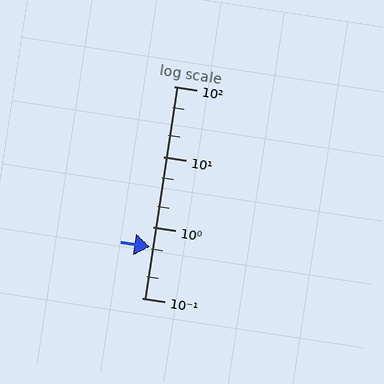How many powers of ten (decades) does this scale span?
The scale spans 3 decades, from 0.1 to 100.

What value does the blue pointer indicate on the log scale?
The pointer indicates approximately 0.53.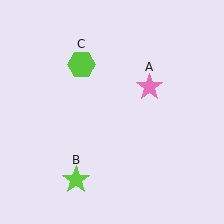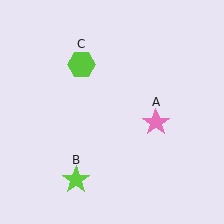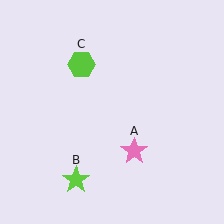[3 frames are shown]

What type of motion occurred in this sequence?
The pink star (object A) rotated clockwise around the center of the scene.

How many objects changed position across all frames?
1 object changed position: pink star (object A).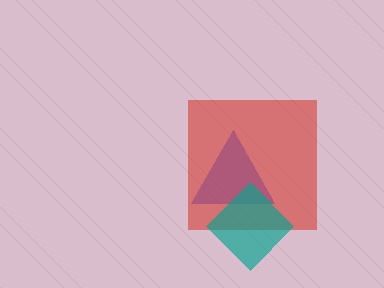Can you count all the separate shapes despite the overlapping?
Yes, there are 3 separate shapes.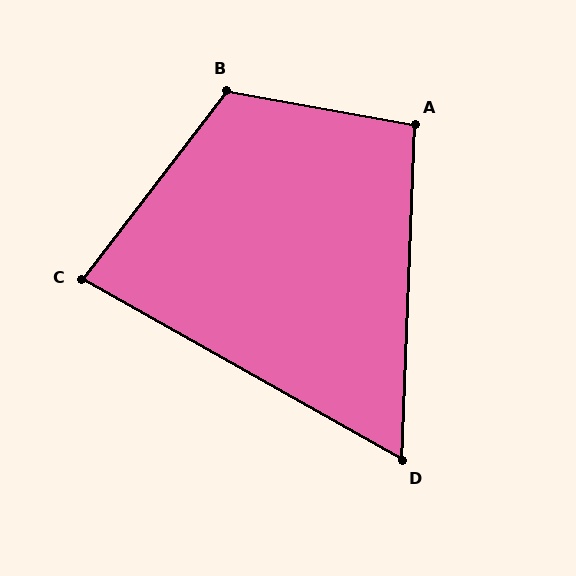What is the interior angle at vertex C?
Approximately 82 degrees (acute).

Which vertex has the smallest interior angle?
D, at approximately 63 degrees.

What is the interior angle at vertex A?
Approximately 98 degrees (obtuse).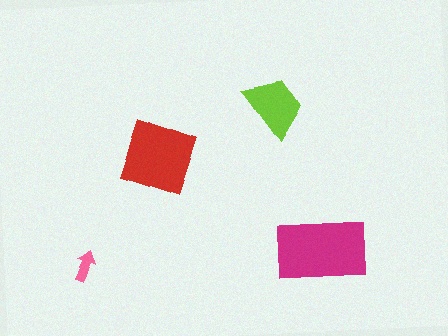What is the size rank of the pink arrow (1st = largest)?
4th.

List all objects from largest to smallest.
The magenta rectangle, the red square, the lime trapezoid, the pink arrow.